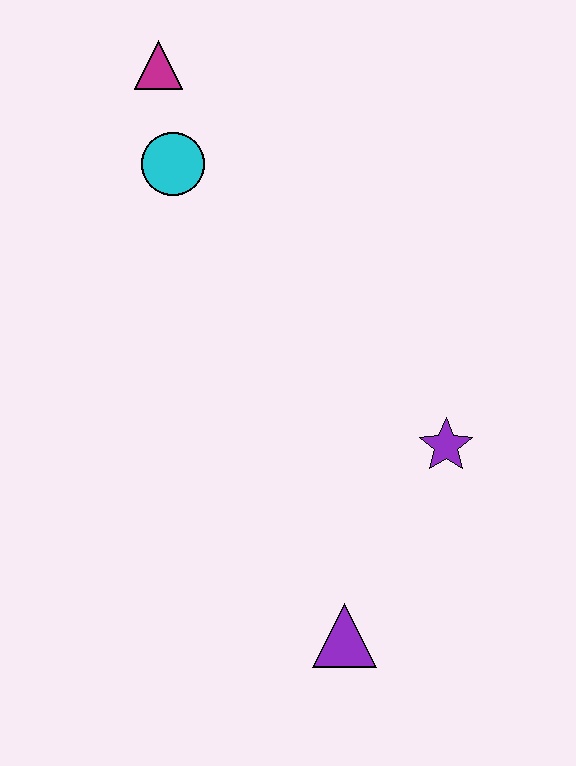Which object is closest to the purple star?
The purple triangle is closest to the purple star.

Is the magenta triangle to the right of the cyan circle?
No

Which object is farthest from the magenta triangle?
The purple triangle is farthest from the magenta triangle.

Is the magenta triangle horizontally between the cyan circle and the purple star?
No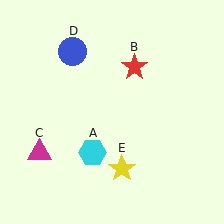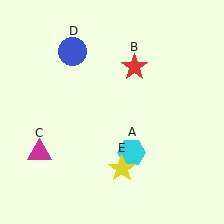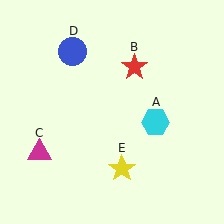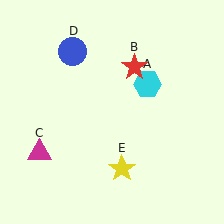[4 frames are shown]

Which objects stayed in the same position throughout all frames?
Red star (object B) and magenta triangle (object C) and blue circle (object D) and yellow star (object E) remained stationary.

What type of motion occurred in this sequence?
The cyan hexagon (object A) rotated counterclockwise around the center of the scene.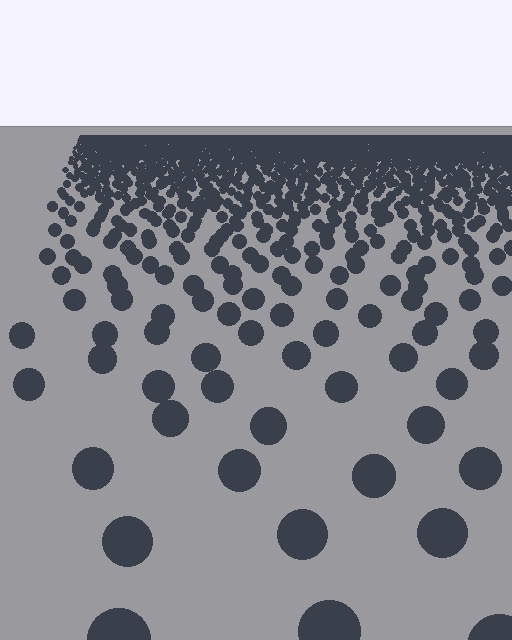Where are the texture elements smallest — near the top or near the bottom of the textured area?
Near the top.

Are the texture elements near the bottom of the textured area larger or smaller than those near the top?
Larger. Near the bottom, elements are closer to the viewer and appear at a bigger on-screen size.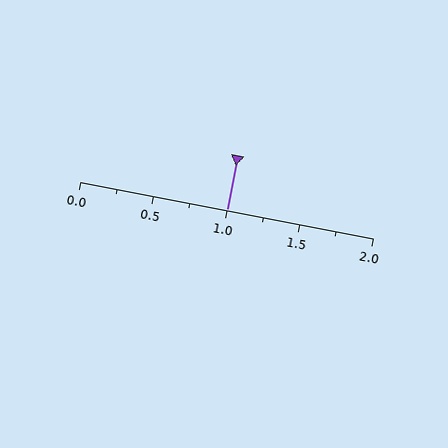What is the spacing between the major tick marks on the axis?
The major ticks are spaced 0.5 apart.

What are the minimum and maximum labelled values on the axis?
The axis runs from 0.0 to 2.0.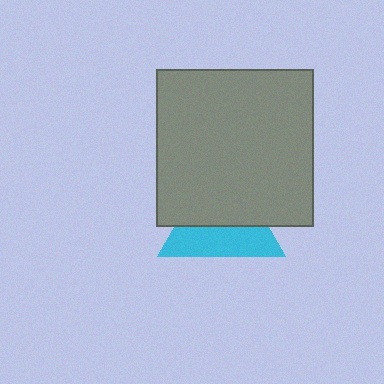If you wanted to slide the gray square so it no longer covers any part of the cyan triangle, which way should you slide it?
Slide it up — that is the most direct way to separate the two shapes.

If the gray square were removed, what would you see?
You would see the complete cyan triangle.